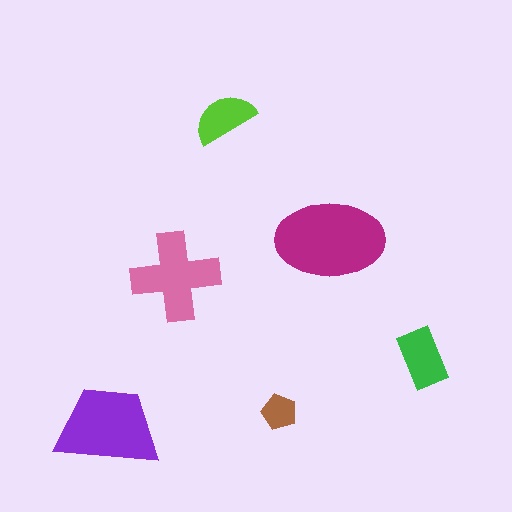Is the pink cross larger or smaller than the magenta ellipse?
Smaller.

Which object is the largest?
The magenta ellipse.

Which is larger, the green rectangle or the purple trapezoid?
The purple trapezoid.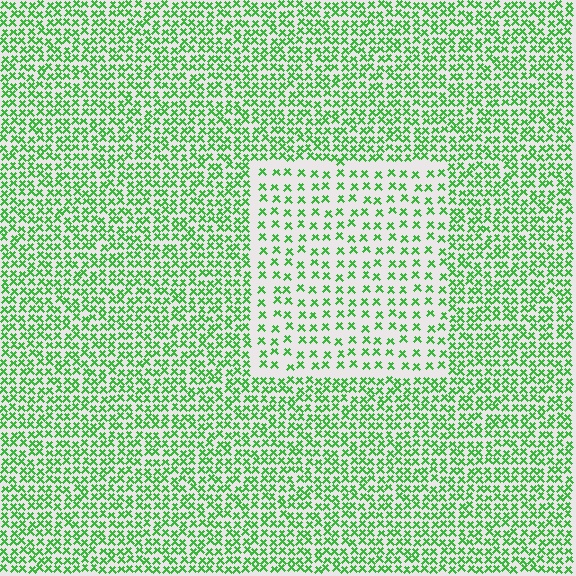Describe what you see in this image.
The image contains small green elements arranged at two different densities. A rectangle-shaped region is visible where the elements are less densely packed than the surrounding area.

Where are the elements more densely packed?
The elements are more densely packed outside the rectangle boundary.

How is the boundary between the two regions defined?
The boundary is defined by a change in element density (approximately 2.1x ratio). All elements are the same color, size, and shape.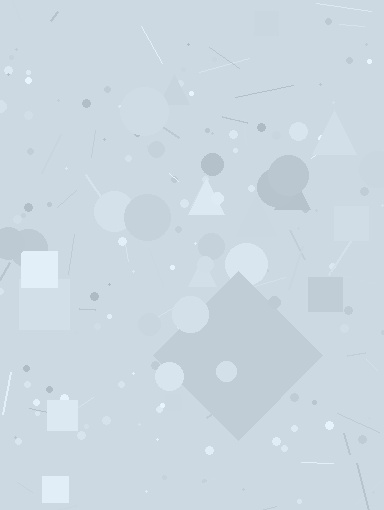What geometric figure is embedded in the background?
A diamond is embedded in the background.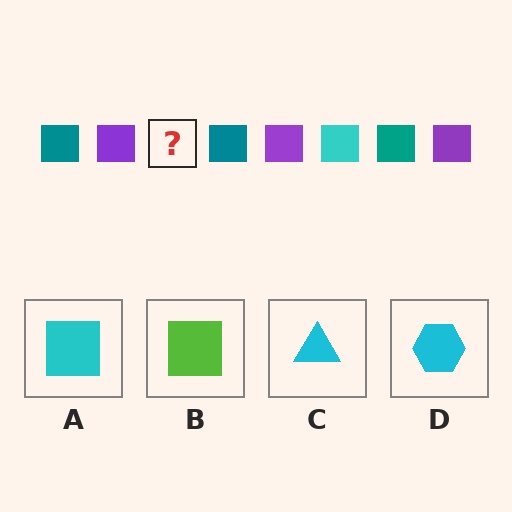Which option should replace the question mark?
Option A.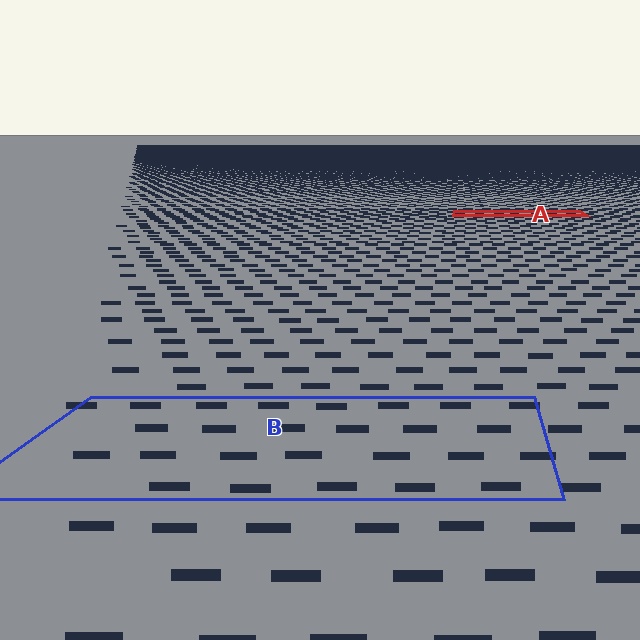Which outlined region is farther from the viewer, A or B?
Region A is farther from the viewer — the texture elements inside it appear smaller and more densely packed.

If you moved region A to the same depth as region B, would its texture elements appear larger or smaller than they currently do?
They would appear larger. At a closer depth, the same texture elements are projected at a bigger on-screen size.